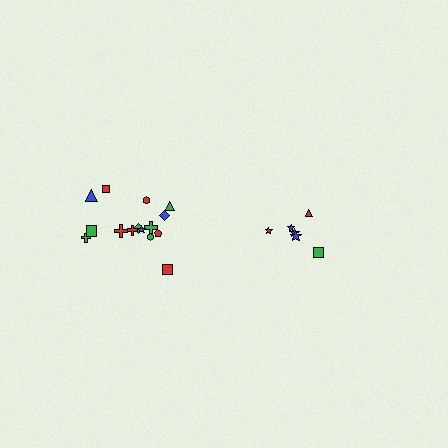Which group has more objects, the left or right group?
The left group.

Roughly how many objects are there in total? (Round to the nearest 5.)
Roughly 20 objects in total.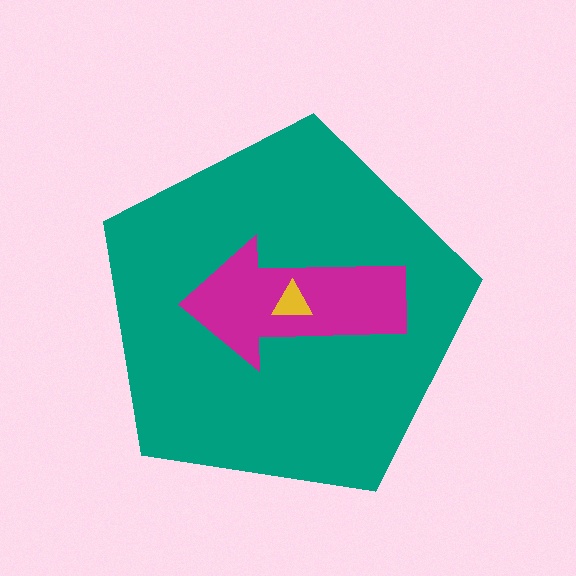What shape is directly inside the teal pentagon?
The magenta arrow.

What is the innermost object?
The yellow triangle.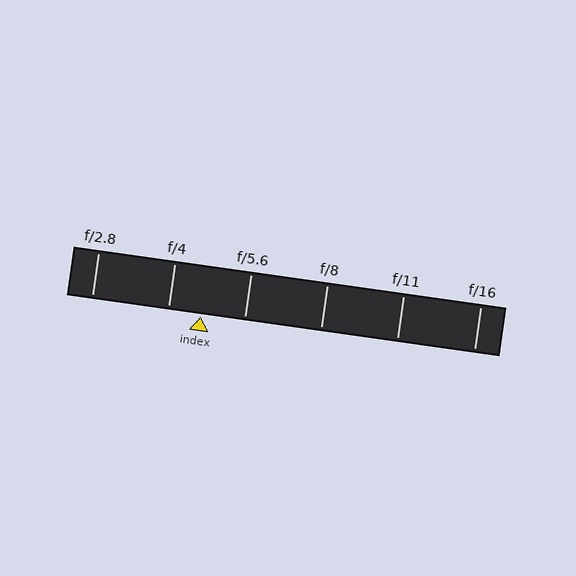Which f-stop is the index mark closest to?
The index mark is closest to f/4.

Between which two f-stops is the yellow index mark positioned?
The index mark is between f/4 and f/5.6.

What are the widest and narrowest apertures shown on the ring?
The widest aperture shown is f/2.8 and the narrowest is f/16.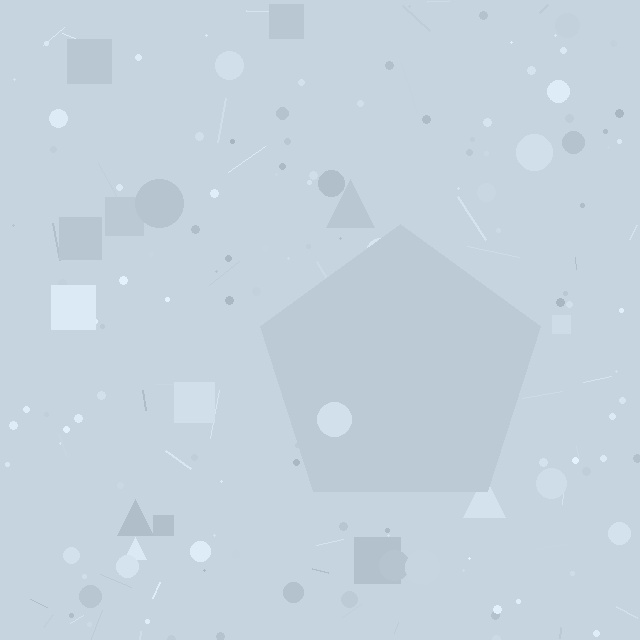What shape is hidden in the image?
A pentagon is hidden in the image.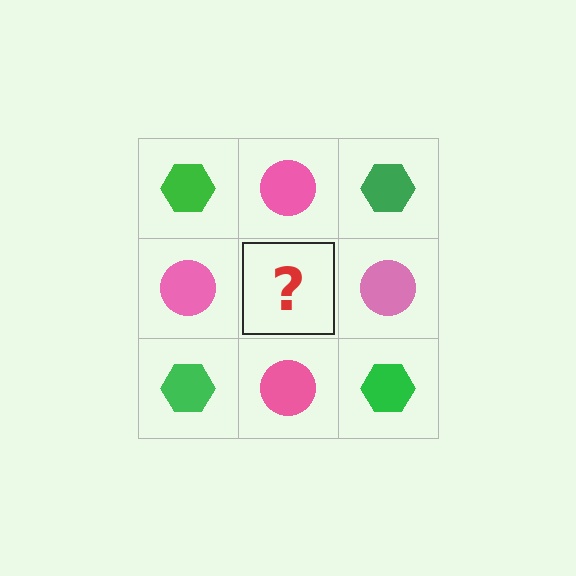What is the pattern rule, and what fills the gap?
The rule is that it alternates green hexagon and pink circle in a checkerboard pattern. The gap should be filled with a green hexagon.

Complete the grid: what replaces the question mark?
The question mark should be replaced with a green hexagon.